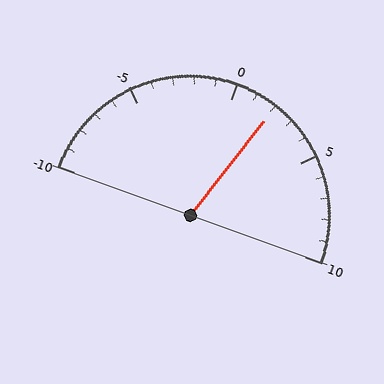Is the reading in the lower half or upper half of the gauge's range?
The reading is in the upper half of the range (-10 to 10).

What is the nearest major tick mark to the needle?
The nearest major tick mark is 0.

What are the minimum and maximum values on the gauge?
The gauge ranges from -10 to 10.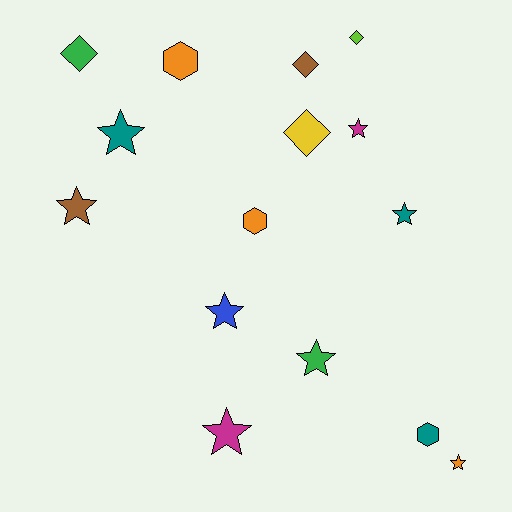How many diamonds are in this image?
There are 4 diamonds.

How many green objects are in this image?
There are 2 green objects.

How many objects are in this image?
There are 15 objects.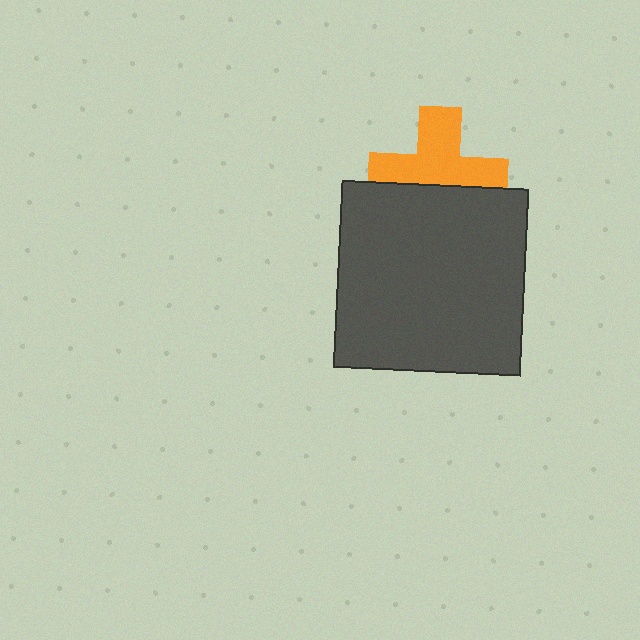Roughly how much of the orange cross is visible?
About half of it is visible (roughly 61%).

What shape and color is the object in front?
The object in front is a dark gray square.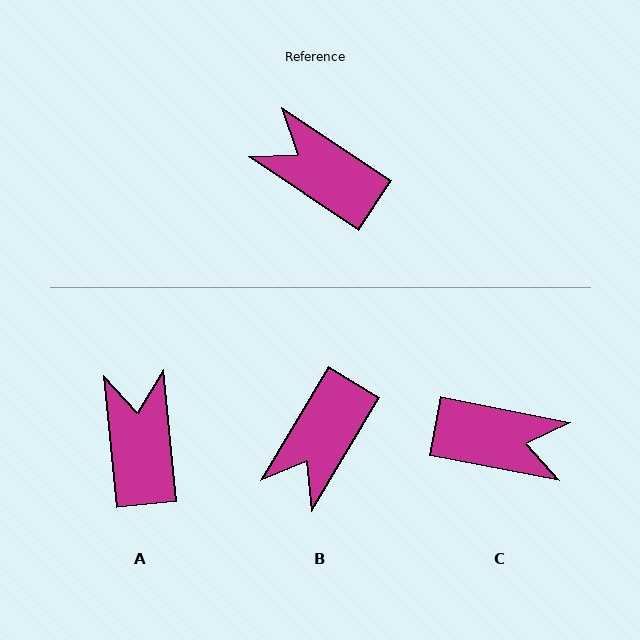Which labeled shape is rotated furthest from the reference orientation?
C, about 158 degrees away.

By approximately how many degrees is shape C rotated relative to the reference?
Approximately 158 degrees clockwise.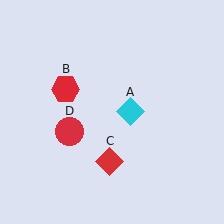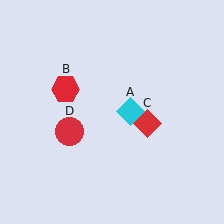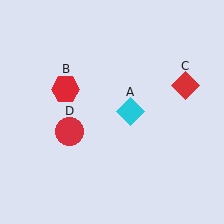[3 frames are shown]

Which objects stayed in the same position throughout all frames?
Cyan diamond (object A) and red hexagon (object B) and red circle (object D) remained stationary.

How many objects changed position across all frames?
1 object changed position: red diamond (object C).